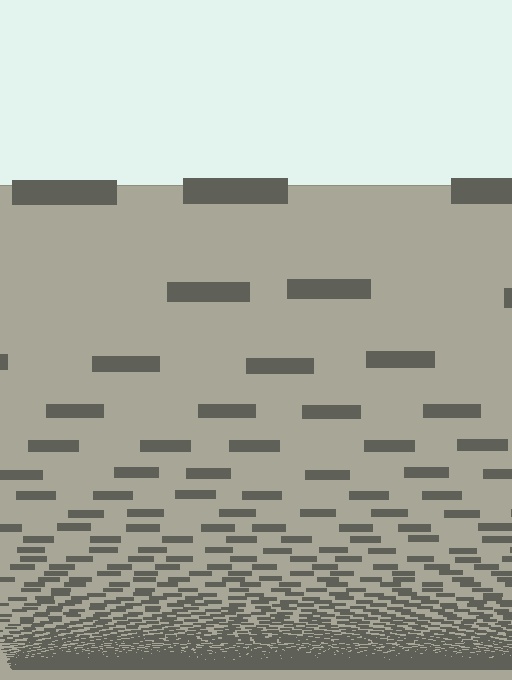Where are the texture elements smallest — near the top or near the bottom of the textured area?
Near the bottom.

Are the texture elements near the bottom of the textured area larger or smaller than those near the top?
Smaller. The gradient is inverted — elements near the bottom are smaller and denser.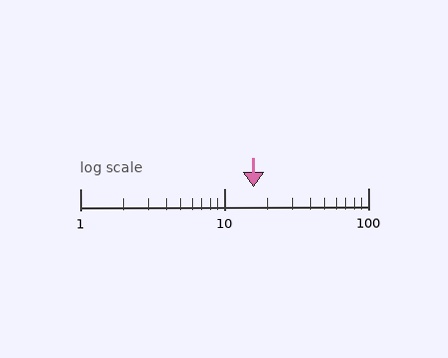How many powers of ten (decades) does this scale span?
The scale spans 2 decades, from 1 to 100.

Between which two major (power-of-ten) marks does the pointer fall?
The pointer is between 10 and 100.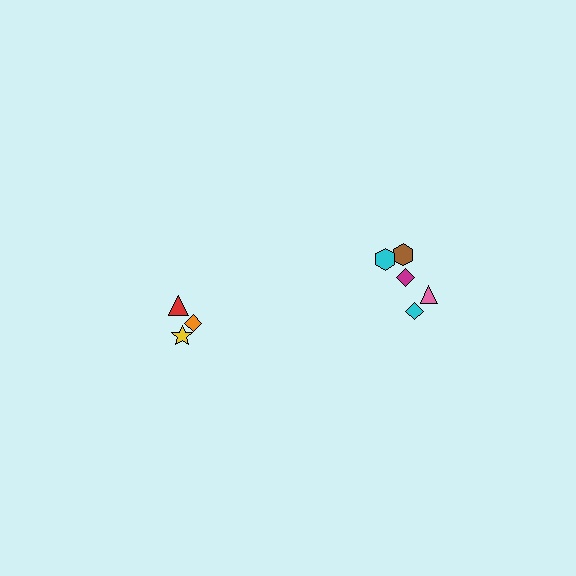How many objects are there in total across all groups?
There are 8 objects.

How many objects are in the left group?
There are 3 objects.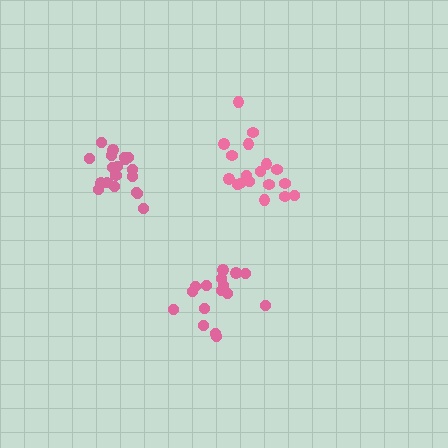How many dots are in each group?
Group 1: 19 dots, Group 2: 18 dots, Group 3: 16 dots (53 total).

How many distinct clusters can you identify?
There are 3 distinct clusters.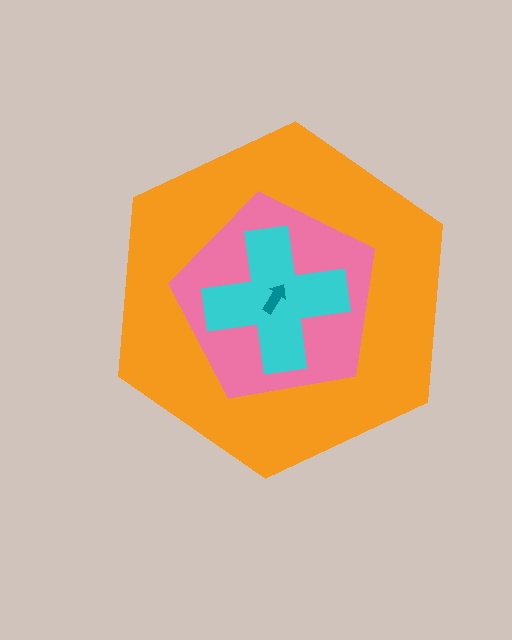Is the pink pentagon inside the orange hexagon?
Yes.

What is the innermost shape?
The teal arrow.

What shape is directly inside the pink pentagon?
The cyan cross.